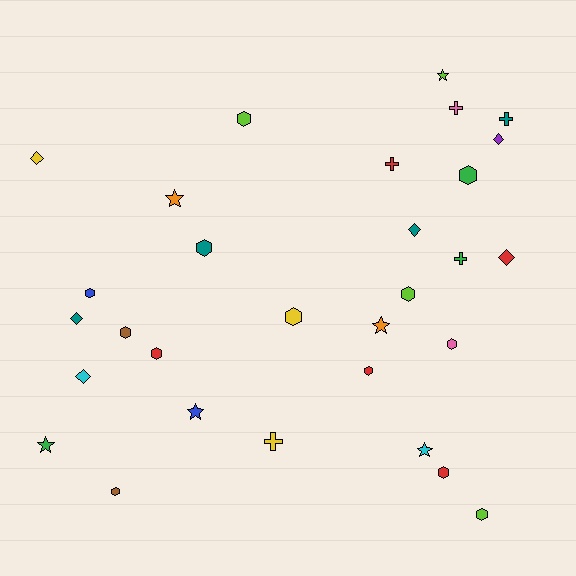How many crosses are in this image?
There are 5 crosses.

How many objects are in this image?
There are 30 objects.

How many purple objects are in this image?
There is 1 purple object.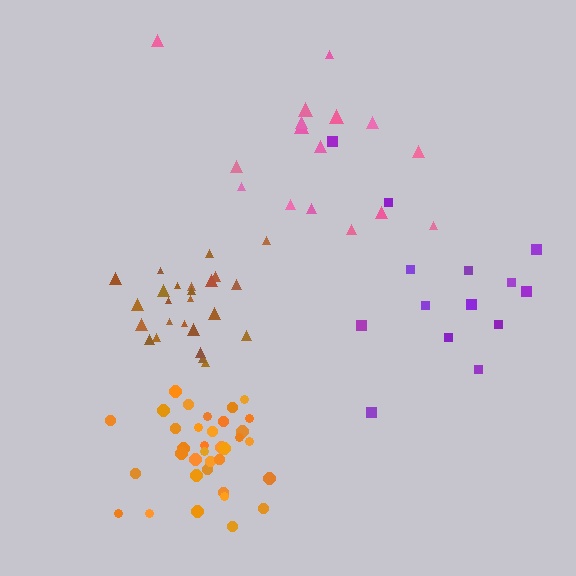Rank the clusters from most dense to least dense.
orange, brown, pink, purple.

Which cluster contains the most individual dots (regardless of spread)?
Orange (35).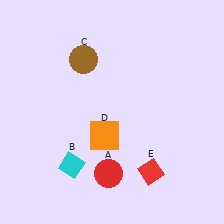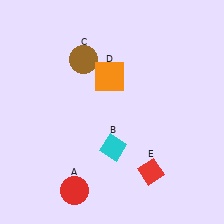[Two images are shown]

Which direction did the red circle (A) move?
The red circle (A) moved left.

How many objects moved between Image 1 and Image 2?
3 objects moved between the two images.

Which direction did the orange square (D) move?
The orange square (D) moved up.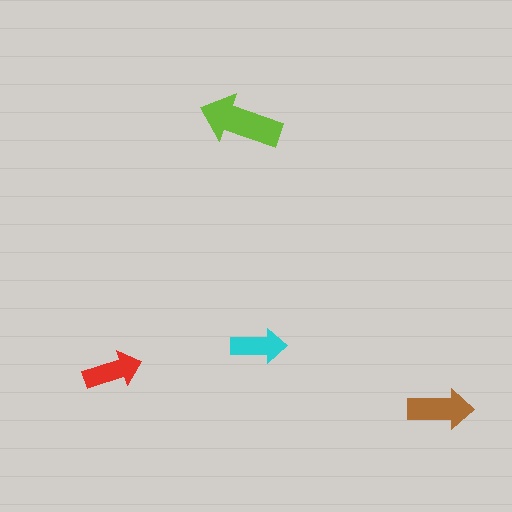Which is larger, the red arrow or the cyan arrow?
The red one.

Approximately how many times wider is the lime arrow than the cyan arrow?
About 1.5 times wider.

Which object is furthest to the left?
The red arrow is leftmost.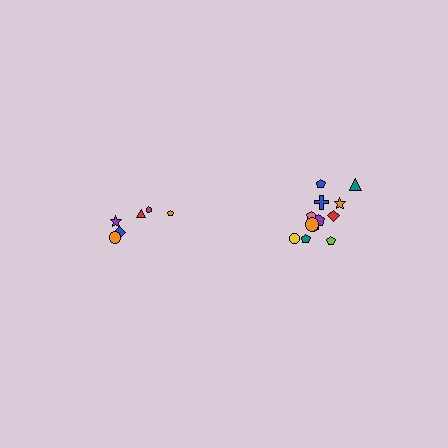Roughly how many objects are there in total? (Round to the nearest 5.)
Roughly 20 objects in total.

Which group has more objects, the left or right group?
The right group.